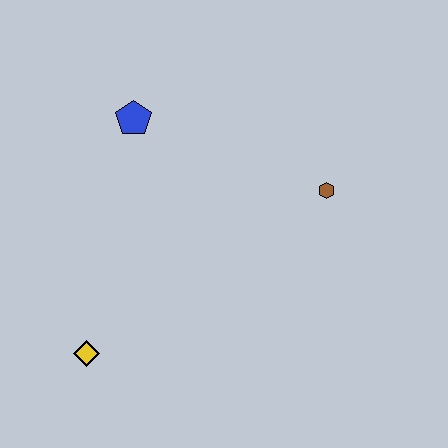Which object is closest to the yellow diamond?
The blue pentagon is closest to the yellow diamond.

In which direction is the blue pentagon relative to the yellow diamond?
The blue pentagon is above the yellow diamond.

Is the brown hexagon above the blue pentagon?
No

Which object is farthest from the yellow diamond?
The brown hexagon is farthest from the yellow diamond.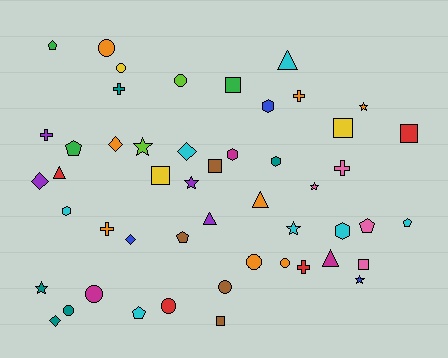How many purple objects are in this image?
There are 4 purple objects.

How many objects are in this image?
There are 50 objects.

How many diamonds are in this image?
There are 5 diamonds.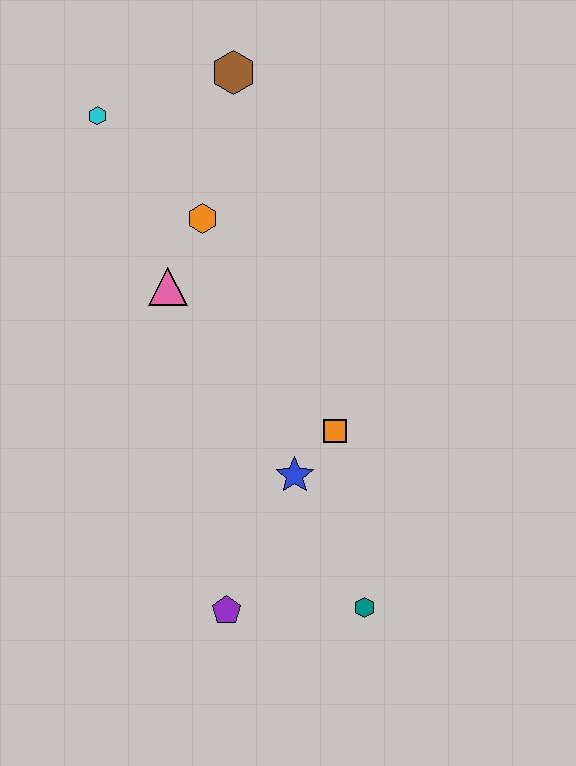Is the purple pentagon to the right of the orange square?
No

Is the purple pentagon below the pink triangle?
Yes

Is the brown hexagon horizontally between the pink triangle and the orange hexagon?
No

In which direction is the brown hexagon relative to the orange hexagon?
The brown hexagon is above the orange hexagon.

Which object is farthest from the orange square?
The cyan hexagon is farthest from the orange square.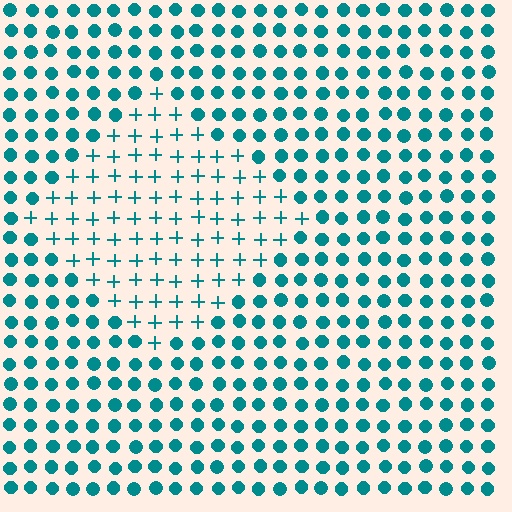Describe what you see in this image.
The image is filled with small teal elements arranged in a uniform grid. A diamond-shaped region contains plus signs, while the surrounding area contains circles. The boundary is defined purely by the change in element shape.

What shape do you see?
I see a diamond.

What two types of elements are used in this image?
The image uses plus signs inside the diamond region and circles outside it.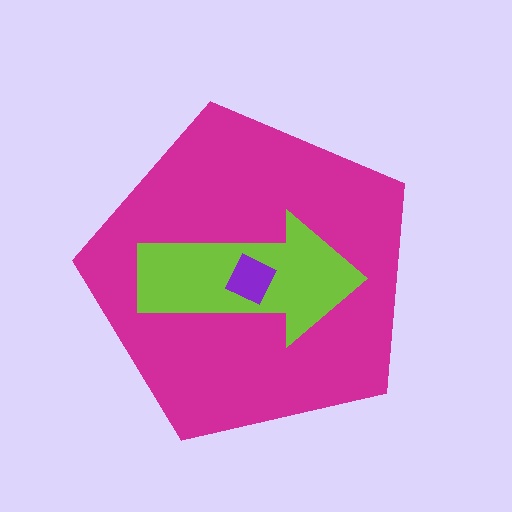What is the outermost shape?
The magenta pentagon.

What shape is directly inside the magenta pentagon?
The lime arrow.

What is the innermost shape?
The purple diamond.